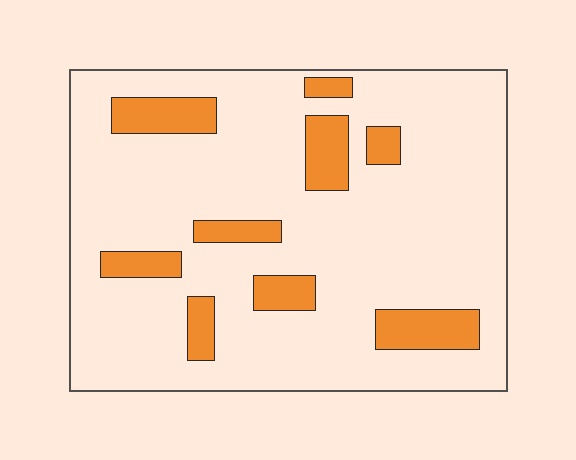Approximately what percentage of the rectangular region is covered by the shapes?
Approximately 15%.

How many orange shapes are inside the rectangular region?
9.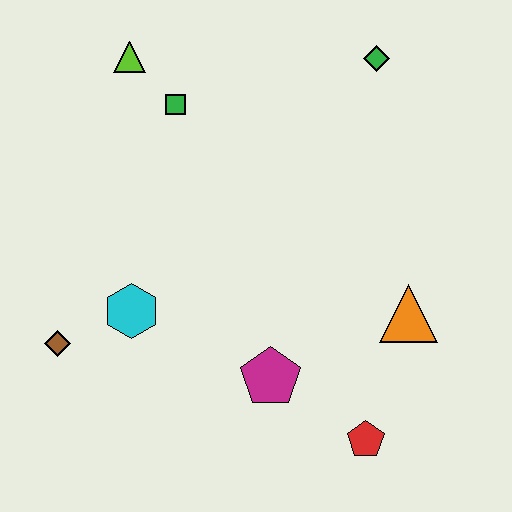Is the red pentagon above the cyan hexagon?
No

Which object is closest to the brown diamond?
The cyan hexagon is closest to the brown diamond.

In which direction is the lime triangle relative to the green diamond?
The lime triangle is to the left of the green diamond.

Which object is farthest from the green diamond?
The brown diamond is farthest from the green diamond.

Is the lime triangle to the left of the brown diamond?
No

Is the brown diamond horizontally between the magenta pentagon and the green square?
No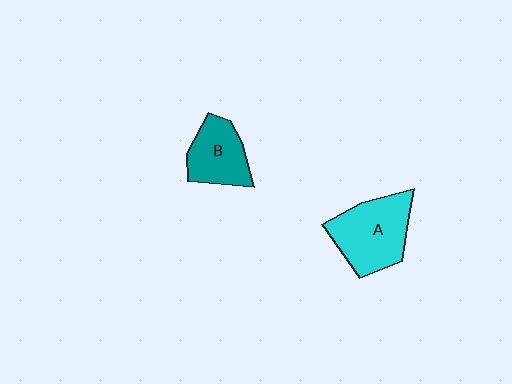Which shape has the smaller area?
Shape B (teal).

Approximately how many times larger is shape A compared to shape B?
Approximately 1.4 times.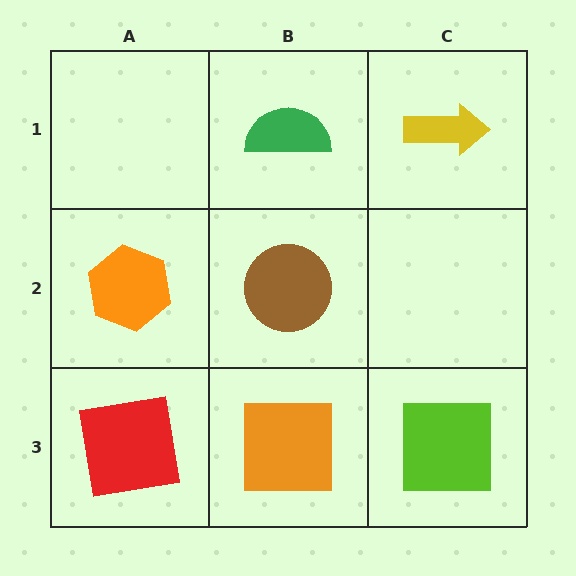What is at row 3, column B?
An orange square.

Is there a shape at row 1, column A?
No, that cell is empty.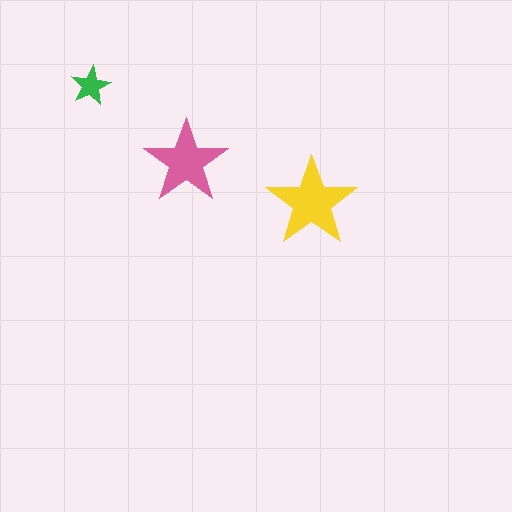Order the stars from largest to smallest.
the yellow one, the pink one, the green one.